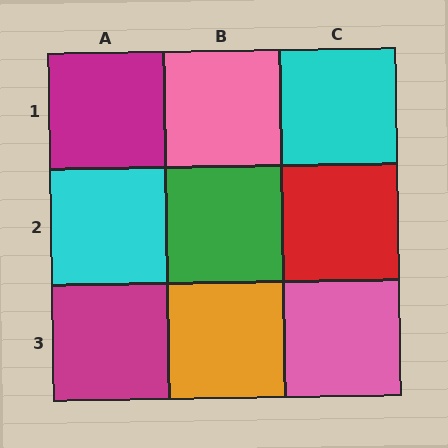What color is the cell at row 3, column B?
Orange.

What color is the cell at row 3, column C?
Pink.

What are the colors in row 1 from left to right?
Magenta, pink, cyan.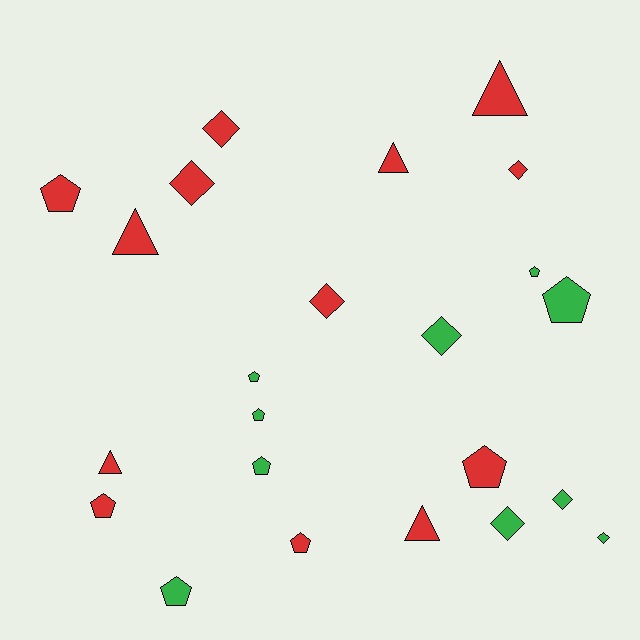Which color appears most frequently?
Red, with 13 objects.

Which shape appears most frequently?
Pentagon, with 10 objects.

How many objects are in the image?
There are 23 objects.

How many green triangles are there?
There are no green triangles.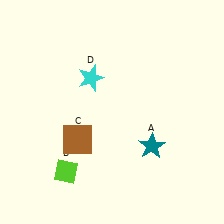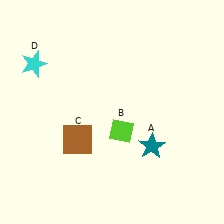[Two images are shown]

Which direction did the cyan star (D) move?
The cyan star (D) moved left.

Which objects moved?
The objects that moved are: the lime diamond (B), the cyan star (D).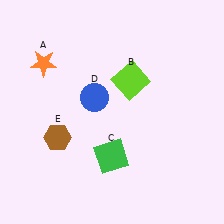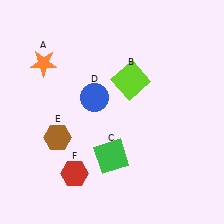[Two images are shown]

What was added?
A red hexagon (F) was added in Image 2.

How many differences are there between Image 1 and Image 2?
There is 1 difference between the two images.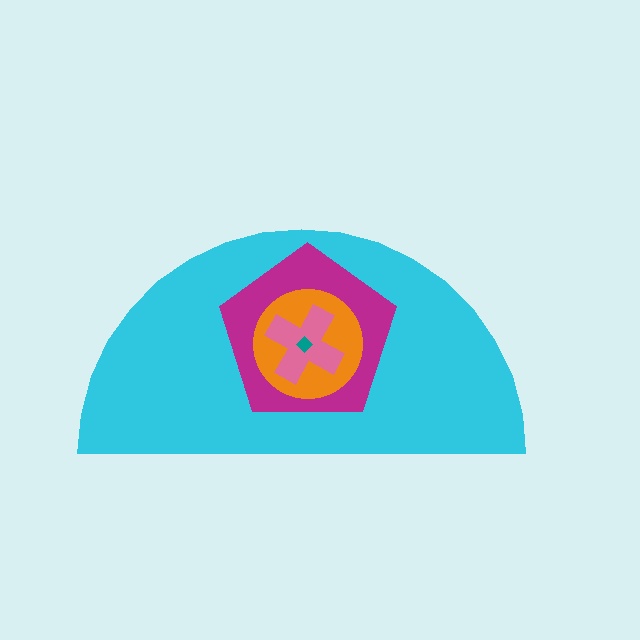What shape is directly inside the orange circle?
The pink cross.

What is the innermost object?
The teal diamond.